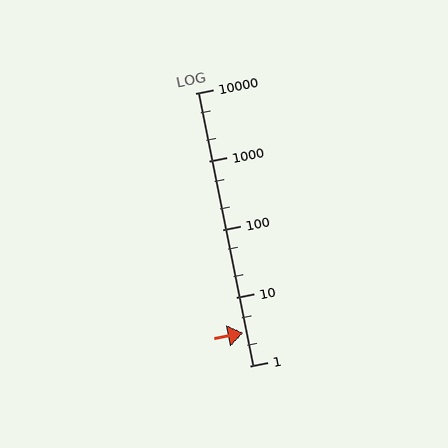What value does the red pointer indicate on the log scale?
The pointer indicates approximately 3.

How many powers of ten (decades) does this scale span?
The scale spans 4 decades, from 1 to 10000.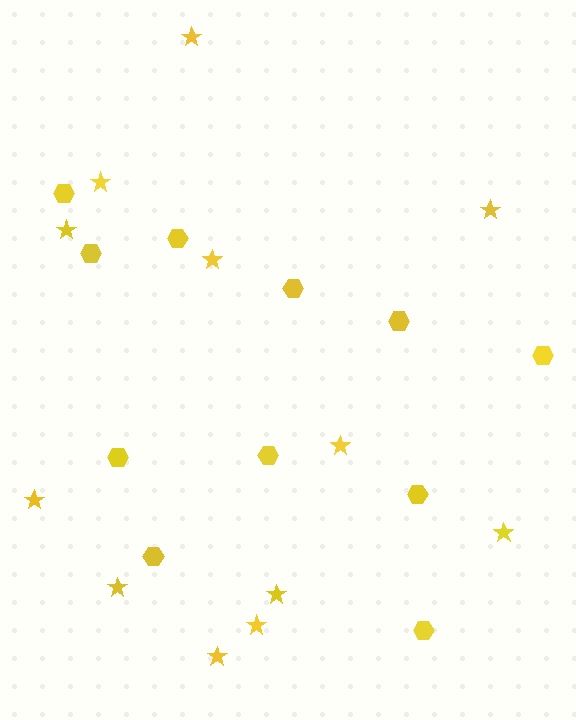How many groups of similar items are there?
There are 2 groups: one group of hexagons (11) and one group of stars (12).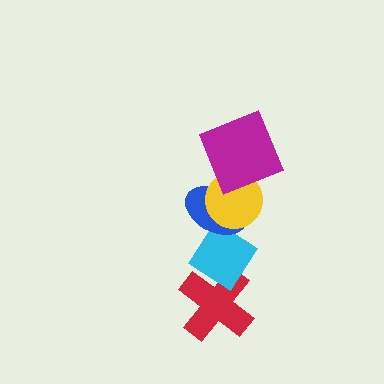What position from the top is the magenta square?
The magenta square is 1st from the top.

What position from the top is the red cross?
The red cross is 5th from the top.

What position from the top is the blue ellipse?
The blue ellipse is 3rd from the top.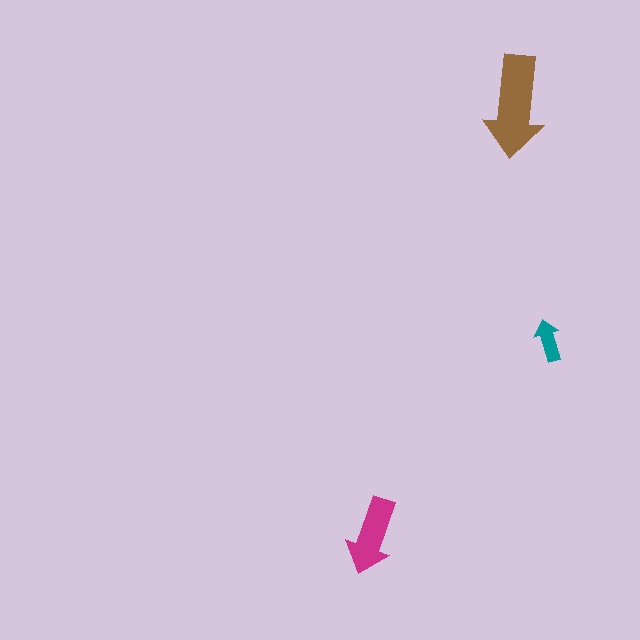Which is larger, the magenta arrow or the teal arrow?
The magenta one.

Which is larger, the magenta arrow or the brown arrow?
The brown one.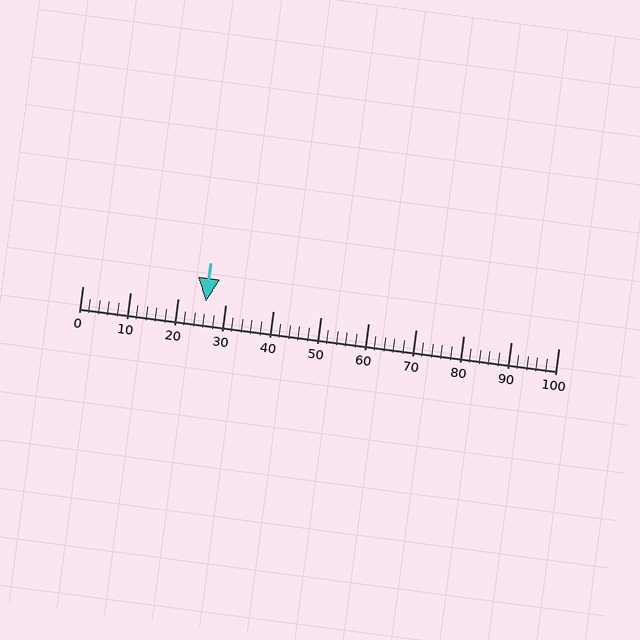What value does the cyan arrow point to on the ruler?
The cyan arrow points to approximately 26.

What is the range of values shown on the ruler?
The ruler shows values from 0 to 100.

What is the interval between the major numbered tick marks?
The major tick marks are spaced 10 units apart.